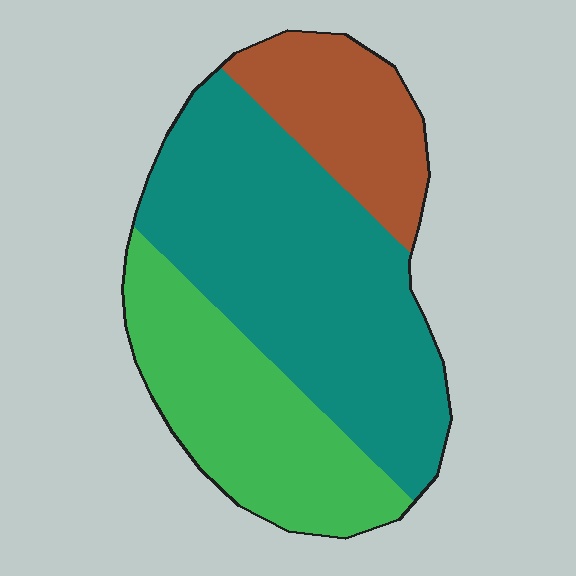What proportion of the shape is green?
Green takes up about one third (1/3) of the shape.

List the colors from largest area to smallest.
From largest to smallest: teal, green, brown.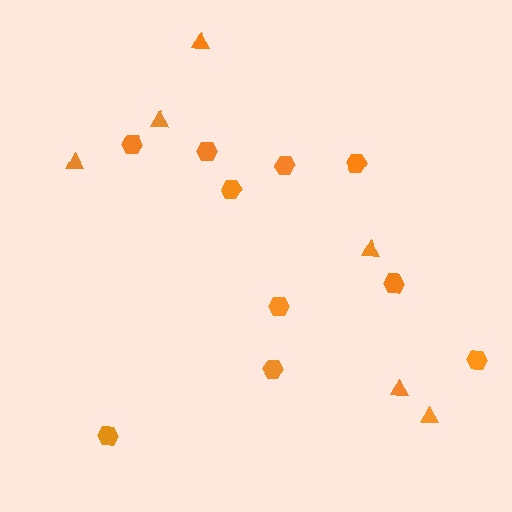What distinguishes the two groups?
There are 2 groups: one group of triangles (6) and one group of hexagons (10).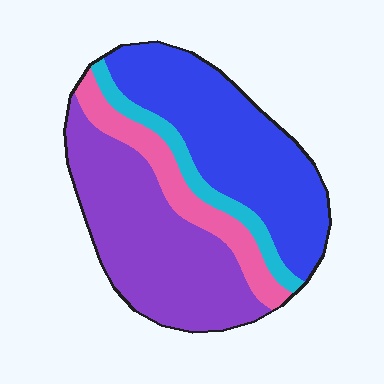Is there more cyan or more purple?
Purple.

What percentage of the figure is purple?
Purple takes up between a quarter and a half of the figure.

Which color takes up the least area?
Cyan, at roughly 10%.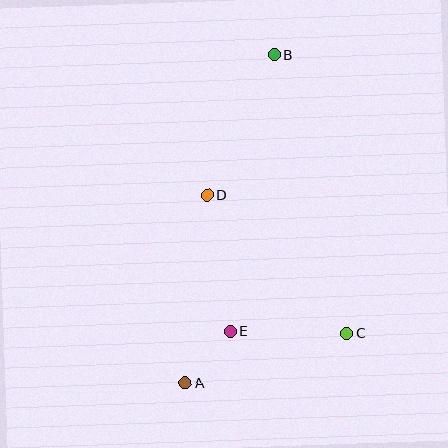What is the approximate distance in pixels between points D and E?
The distance between D and E is approximately 139 pixels.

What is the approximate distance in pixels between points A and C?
The distance between A and C is approximately 169 pixels.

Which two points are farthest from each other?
Points A and B are farthest from each other.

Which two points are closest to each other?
Points A and E are closest to each other.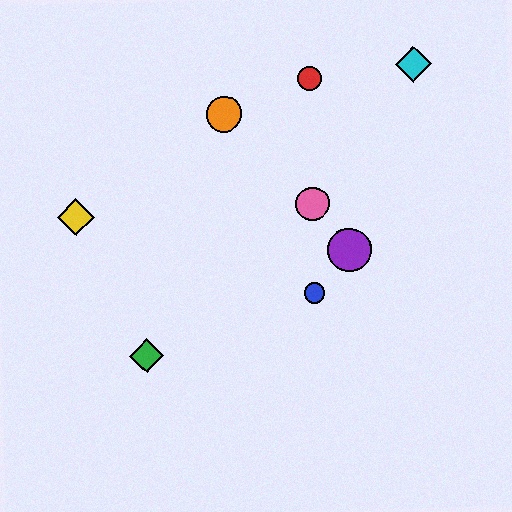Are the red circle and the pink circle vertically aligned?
Yes, both are at x≈310.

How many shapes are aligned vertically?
3 shapes (the red circle, the blue circle, the pink circle) are aligned vertically.